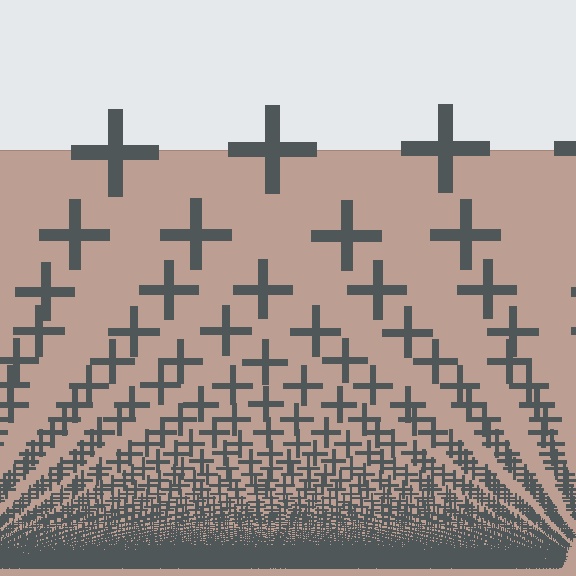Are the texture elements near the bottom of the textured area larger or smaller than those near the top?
Smaller. The gradient is inverted — elements near the bottom are smaller and denser.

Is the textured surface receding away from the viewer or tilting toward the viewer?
The surface appears to tilt toward the viewer. Texture elements get larger and sparser toward the top.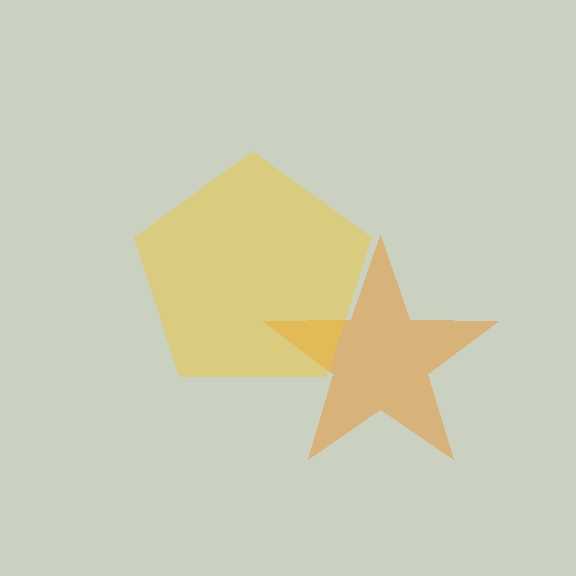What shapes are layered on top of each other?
The layered shapes are: an orange star, a yellow pentagon.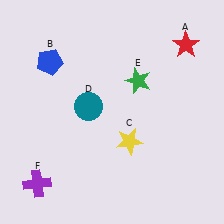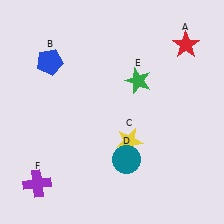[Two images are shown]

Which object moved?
The teal circle (D) moved down.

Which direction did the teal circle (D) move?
The teal circle (D) moved down.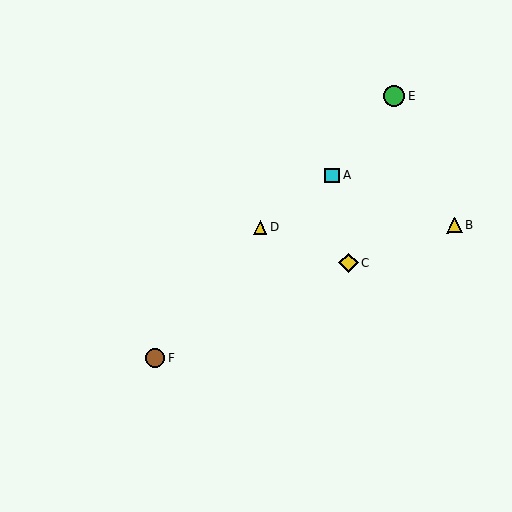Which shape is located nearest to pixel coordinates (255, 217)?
The yellow triangle (labeled D) at (260, 227) is nearest to that location.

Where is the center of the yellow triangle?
The center of the yellow triangle is at (454, 225).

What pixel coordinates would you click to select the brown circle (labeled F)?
Click at (156, 358) to select the brown circle F.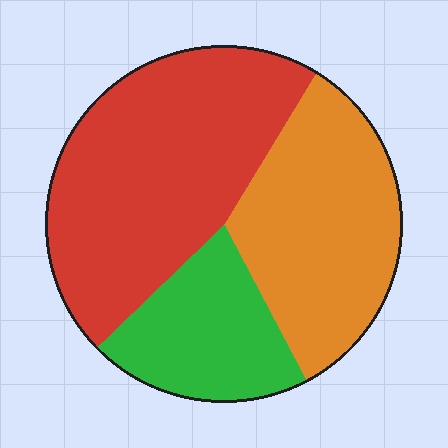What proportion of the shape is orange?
Orange takes up between a third and a half of the shape.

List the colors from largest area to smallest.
From largest to smallest: red, orange, green.